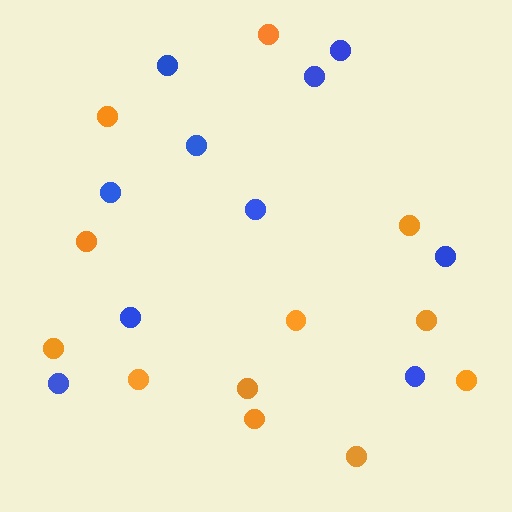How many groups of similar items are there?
There are 2 groups: one group of blue circles (10) and one group of orange circles (12).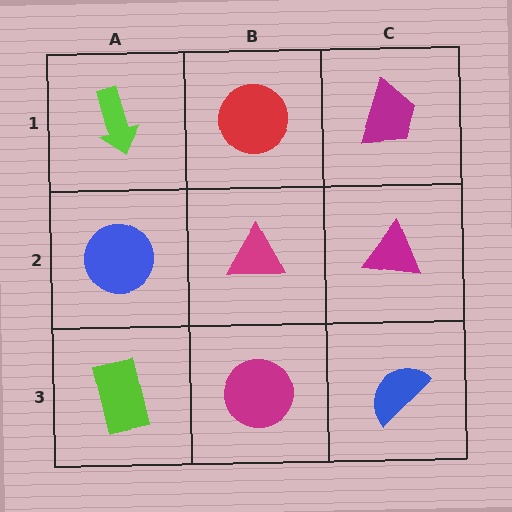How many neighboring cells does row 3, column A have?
2.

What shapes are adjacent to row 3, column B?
A magenta triangle (row 2, column B), a lime rectangle (row 3, column A), a blue semicircle (row 3, column C).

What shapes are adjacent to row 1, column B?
A magenta triangle (row 2, column B), a lime arrow (row 1, column A), a magenta trapezoid (row 1, column C).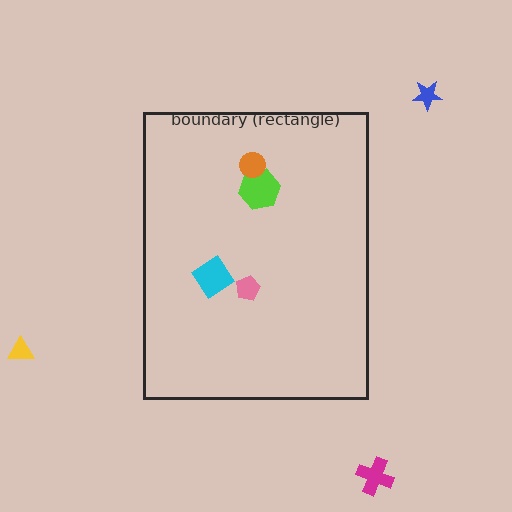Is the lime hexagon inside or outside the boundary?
Inside.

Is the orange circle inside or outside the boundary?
Inside.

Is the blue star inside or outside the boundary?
Outside.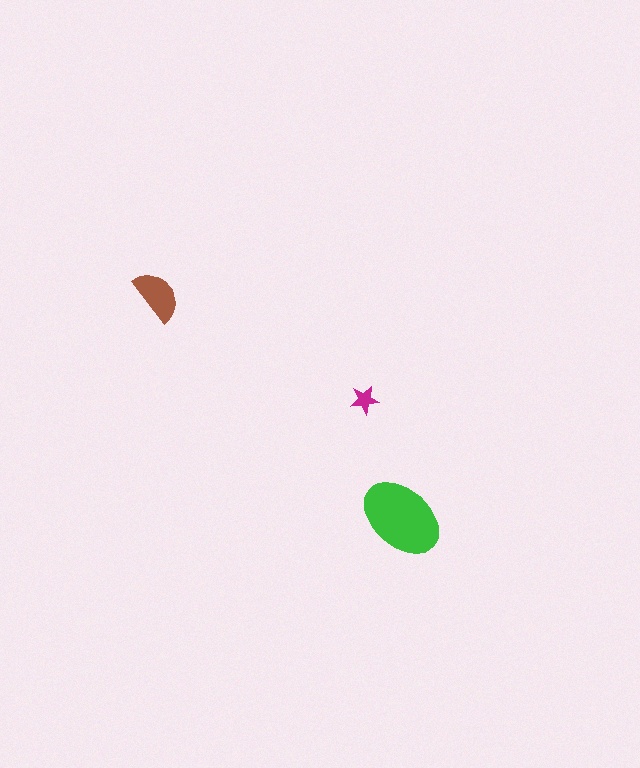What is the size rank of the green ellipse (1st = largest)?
1st.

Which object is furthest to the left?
The brown semicircle is leftmost.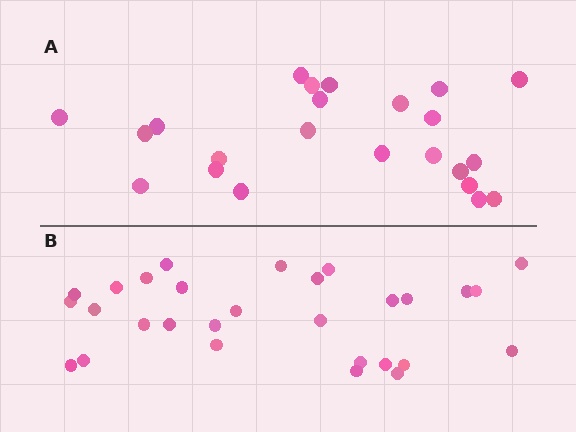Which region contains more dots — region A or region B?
Region B (the bottom region) has more dots.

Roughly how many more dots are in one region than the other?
Region B has about 6 more dots than region A.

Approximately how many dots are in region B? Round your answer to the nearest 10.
About 30 dots. (The exact count is 29, which rounds to 30.)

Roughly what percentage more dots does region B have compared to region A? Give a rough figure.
About 25% more.